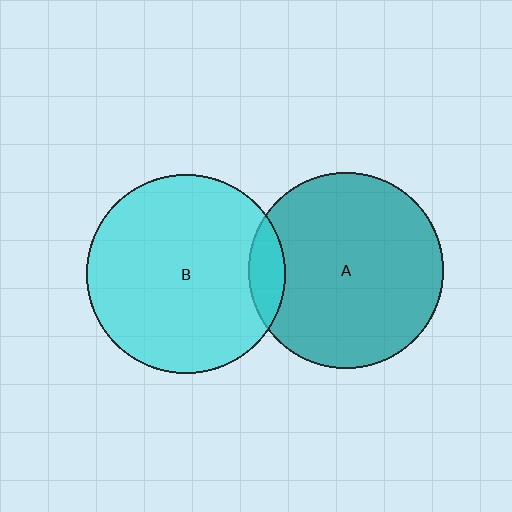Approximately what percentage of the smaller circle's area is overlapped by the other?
Approximately 10%.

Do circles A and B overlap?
Yes.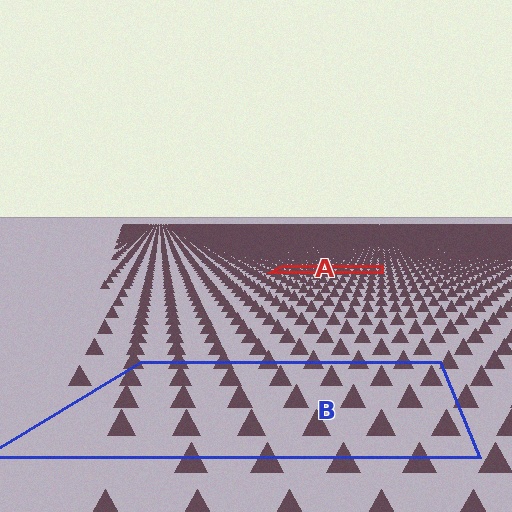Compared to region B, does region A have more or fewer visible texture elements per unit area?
Region A has more texture elements per unit area — they are packed more densely because it is farther away.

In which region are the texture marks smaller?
The texture marks are smaller in region A, because it is farther away.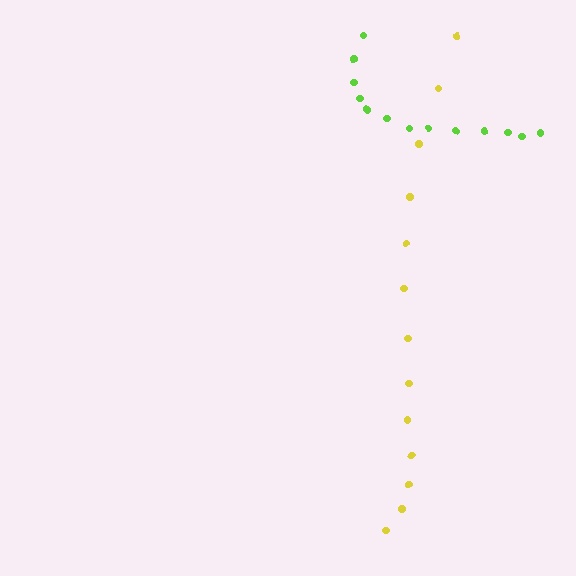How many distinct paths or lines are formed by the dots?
There are 2 distinct paths.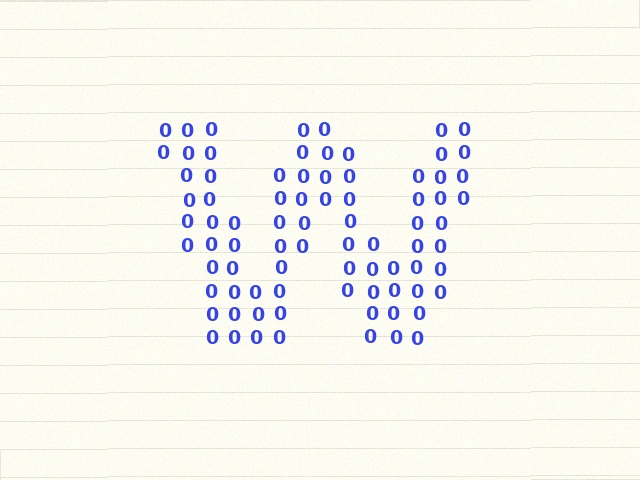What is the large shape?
The large shape is the letter W.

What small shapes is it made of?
It is made of small digit 0's.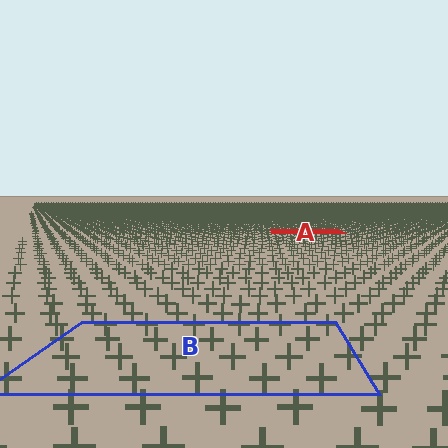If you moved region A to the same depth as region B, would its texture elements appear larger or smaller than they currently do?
They would appear larger. At a closer depth, the same texture elements are projected at a bigger on-screen size.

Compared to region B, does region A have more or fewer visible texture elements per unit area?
Region A has more texture elements per unit area — they are packed more densely because it is farther away.